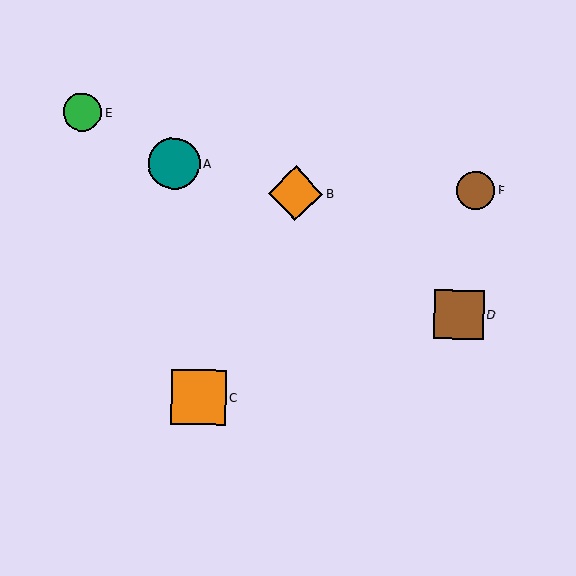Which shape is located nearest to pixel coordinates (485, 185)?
The brown circle (labeled F) at (476, 190) is nearest to that location.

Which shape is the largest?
The orange diamond (labeled B) is the largest.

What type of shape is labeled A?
Shape A is a teal circle.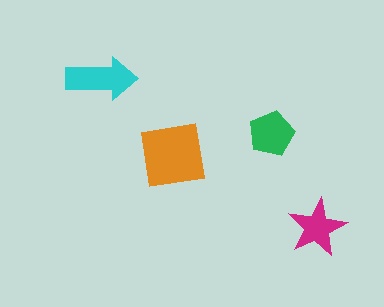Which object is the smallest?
The magenta star.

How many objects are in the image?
There are 4 objects in the image.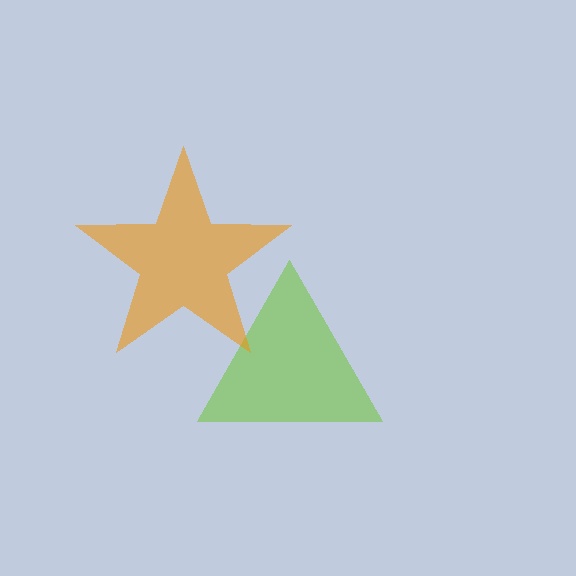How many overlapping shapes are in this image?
There are 2 overlapping shapes in the image.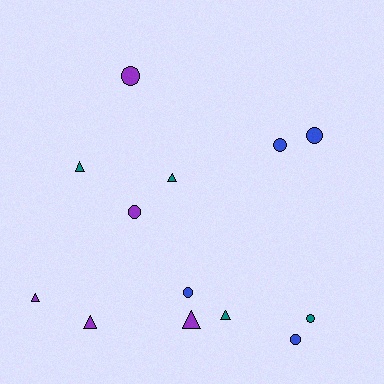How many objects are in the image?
There are 13 objects.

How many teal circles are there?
There is 1 teal circle.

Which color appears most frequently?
Purple, with 5 objects.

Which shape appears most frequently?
Circle, with 7 objects.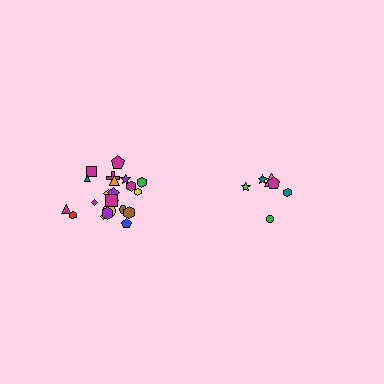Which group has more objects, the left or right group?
The left group.